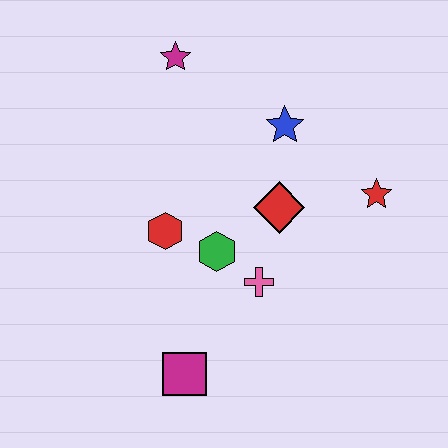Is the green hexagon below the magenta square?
No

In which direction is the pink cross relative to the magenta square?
The pink cross is above the magenta square.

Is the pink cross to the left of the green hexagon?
No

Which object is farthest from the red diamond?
The magenta square is farthest from the red diamond.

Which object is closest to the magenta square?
The pink cross is closest to the magenta square.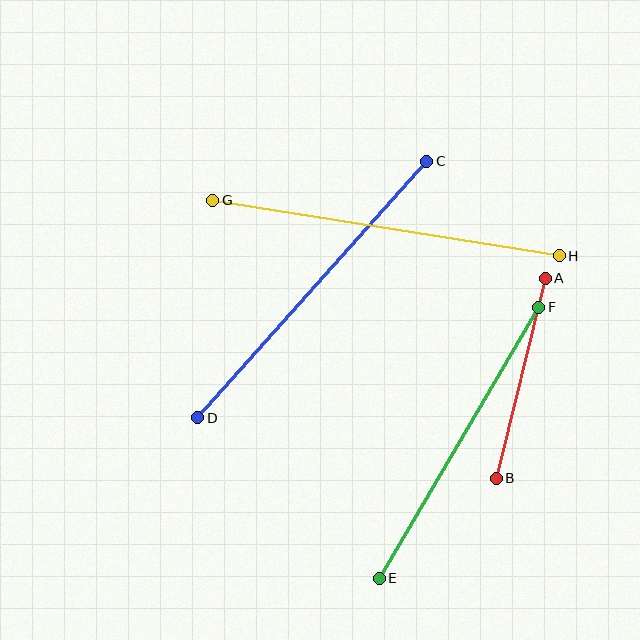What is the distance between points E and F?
The distance is approximately 314 pixels.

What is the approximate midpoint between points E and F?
The midpoint is at approximately (459, 443) pixels.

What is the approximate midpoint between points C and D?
The midpoint is at approximately (312, 289) pixels.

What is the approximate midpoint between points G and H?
The midpoint is at approximately (386, 228) pixels.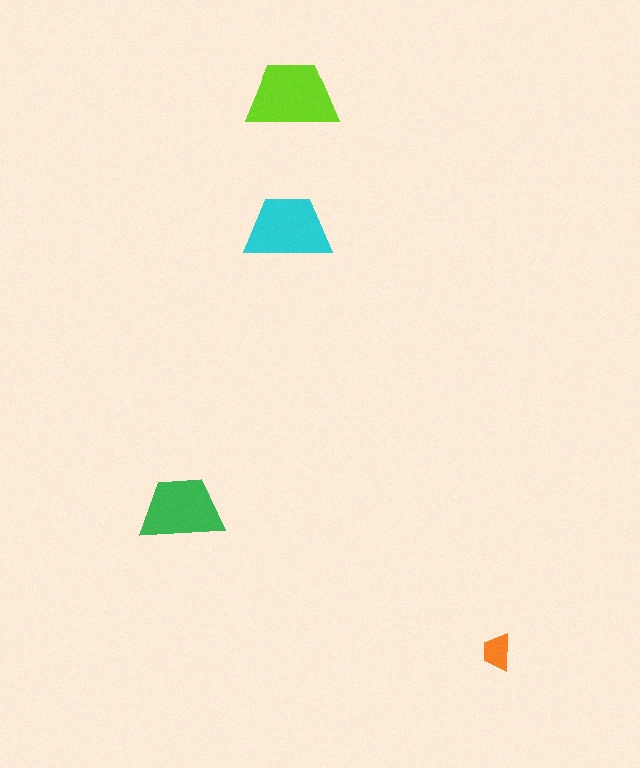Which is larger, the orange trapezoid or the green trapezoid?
The green one.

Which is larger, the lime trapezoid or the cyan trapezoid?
The lime one.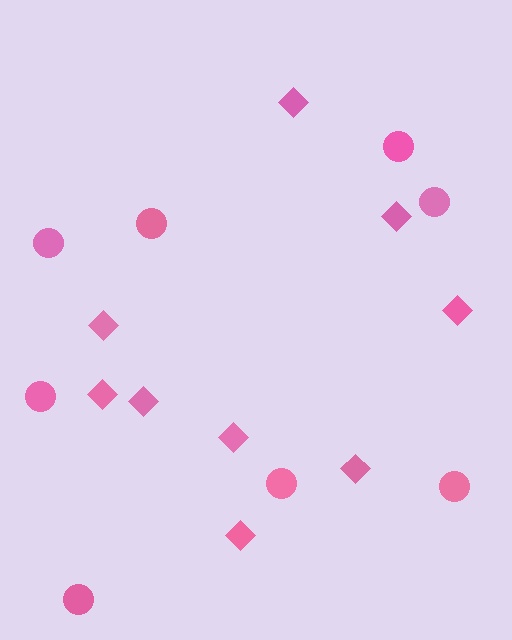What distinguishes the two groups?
There are 2 groups: one group of circles (8) and one group of diamonds (9).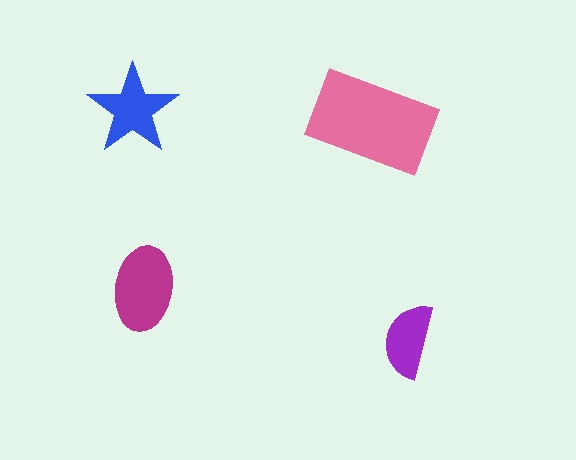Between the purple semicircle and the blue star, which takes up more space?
The blue star.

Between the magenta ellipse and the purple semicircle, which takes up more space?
The magenta ellipse.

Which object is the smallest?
The purple semicircle.